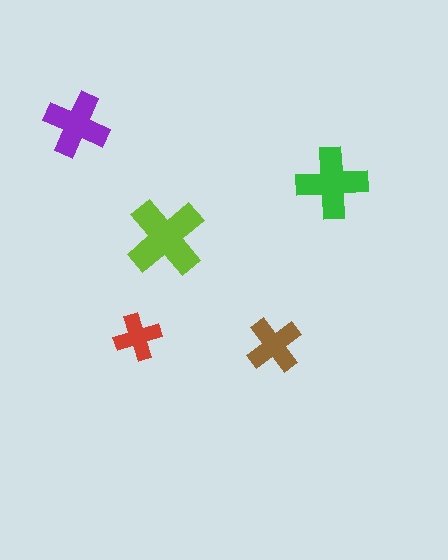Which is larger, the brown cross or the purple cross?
The purple one.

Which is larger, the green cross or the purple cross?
The green one.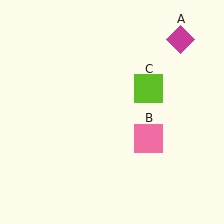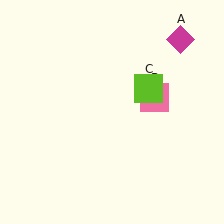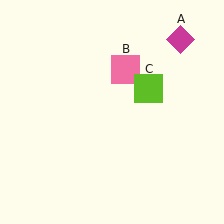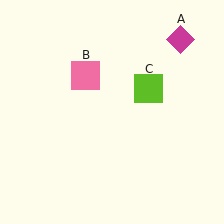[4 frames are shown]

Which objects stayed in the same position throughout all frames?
Magenta diamond (object A) and lime square (object C) remained stationary.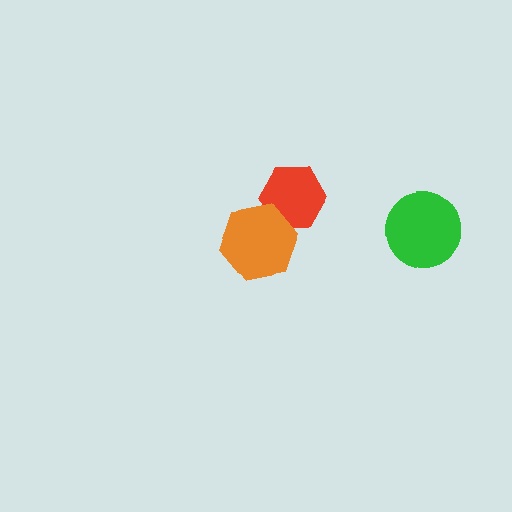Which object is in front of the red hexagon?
The orange hexagon is in front of the red hexagon.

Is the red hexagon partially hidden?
Yes, it is partially covered by another shape.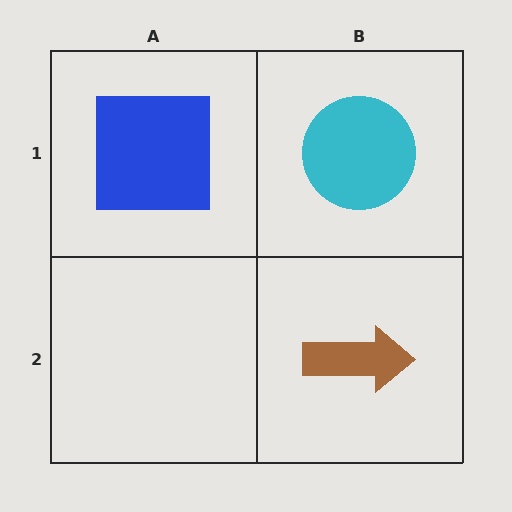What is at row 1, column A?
A blue square.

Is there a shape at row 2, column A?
No, that cell is empty.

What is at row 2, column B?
A brown arrow.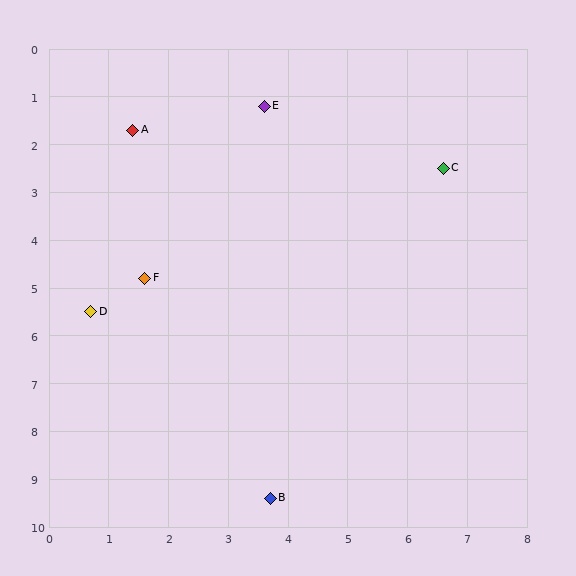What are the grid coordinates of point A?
Point A is at approximately (1.4, 1.7).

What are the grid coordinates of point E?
Point E is at approximately (3.6, 1.2).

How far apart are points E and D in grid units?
Points E and D are about 5.2 grid units apart.